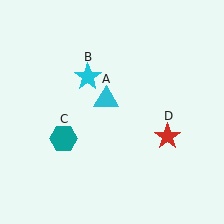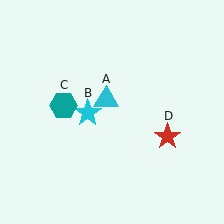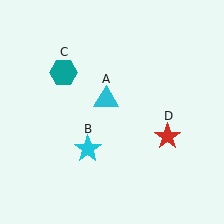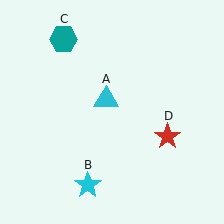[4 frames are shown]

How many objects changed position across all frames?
2 objects changed position: cyan star (object B), teal hexagon (object C).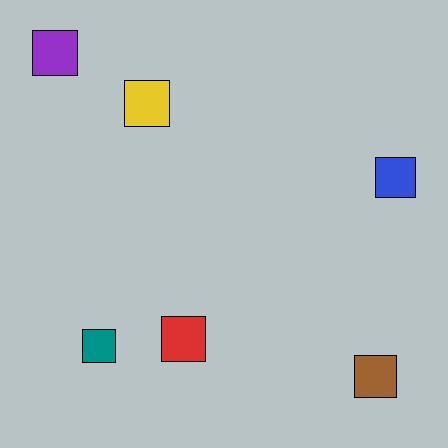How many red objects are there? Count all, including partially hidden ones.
There is 1 red object.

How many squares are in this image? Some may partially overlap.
There are 6 squares.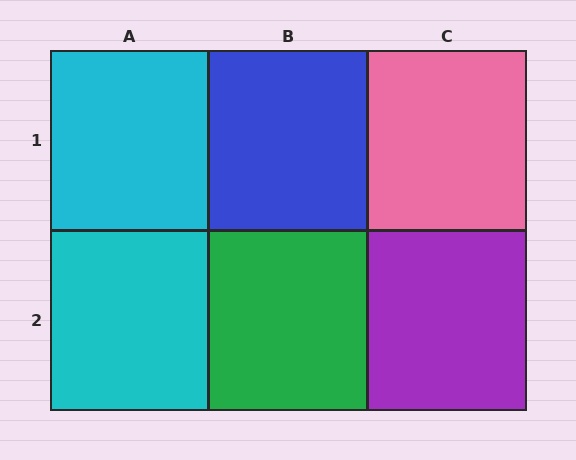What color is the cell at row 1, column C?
Pink.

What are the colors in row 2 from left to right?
Cyan, green, purple.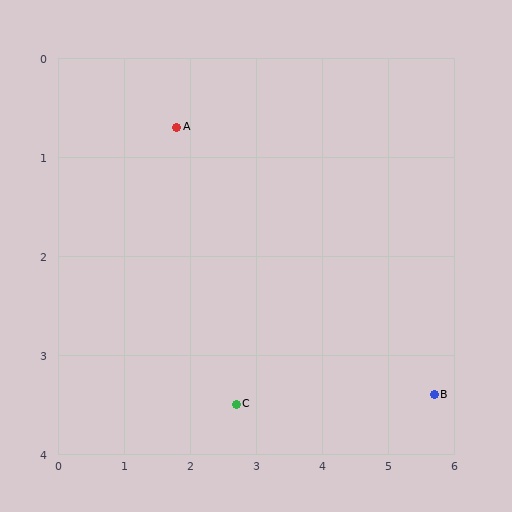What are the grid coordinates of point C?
Point C is at approximately (2.7, 3.5).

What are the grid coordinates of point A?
Point A is at approximately (1.8, 0.7).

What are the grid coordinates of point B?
Point B is at approximately (5.7, 3.4).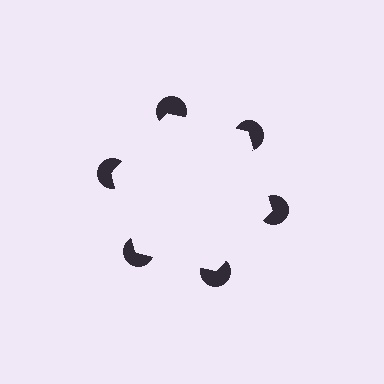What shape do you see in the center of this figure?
An illusory hexagon — its edges are inferred from the aligned wedge cuts in the pac-man discs, not physically drawn.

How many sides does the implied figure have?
6 sides.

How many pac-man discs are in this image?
There are 6 — one at each vertex of the illusory hexagon.